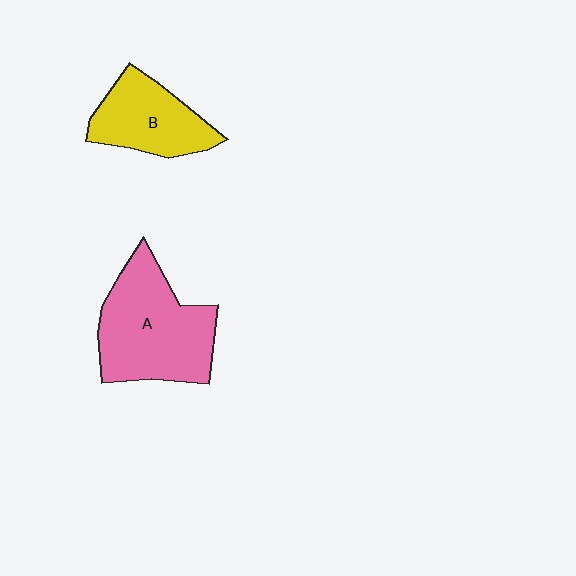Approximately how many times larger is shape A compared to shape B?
Approximately 1.5 times.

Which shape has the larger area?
Shape A (pink).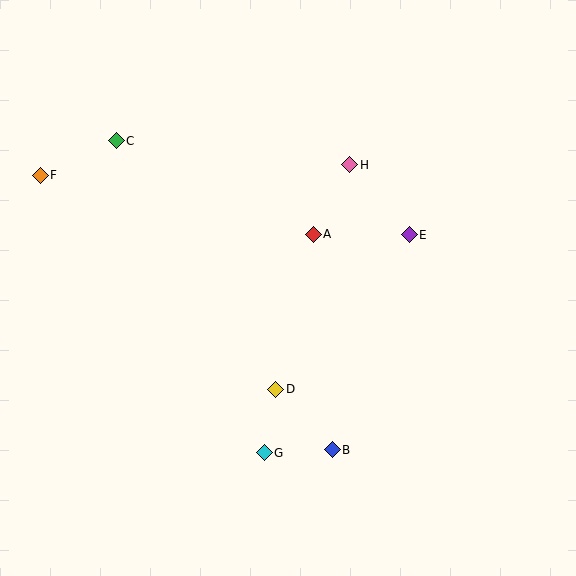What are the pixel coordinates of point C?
Point C is at (116, 141).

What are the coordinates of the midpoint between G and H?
The midpoint between G and H is at (307, 309).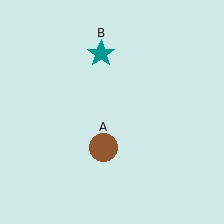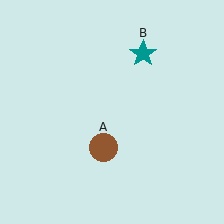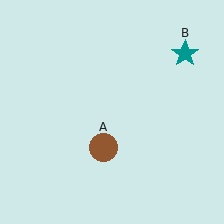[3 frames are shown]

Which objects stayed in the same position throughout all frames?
Brown circle (object A) remained stationary.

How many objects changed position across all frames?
1 object changed position: teal star (object B).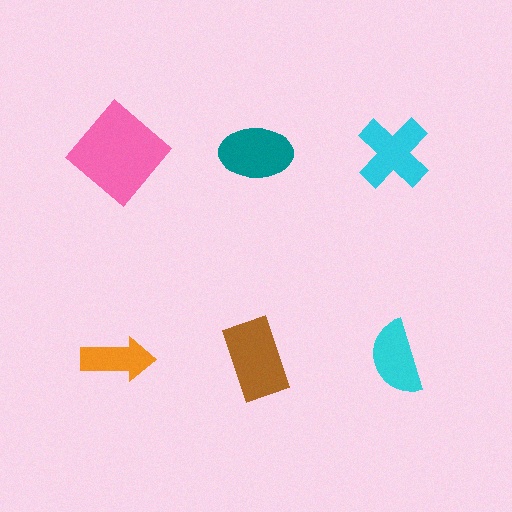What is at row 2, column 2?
A brown rectangle.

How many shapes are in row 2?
3 shapes.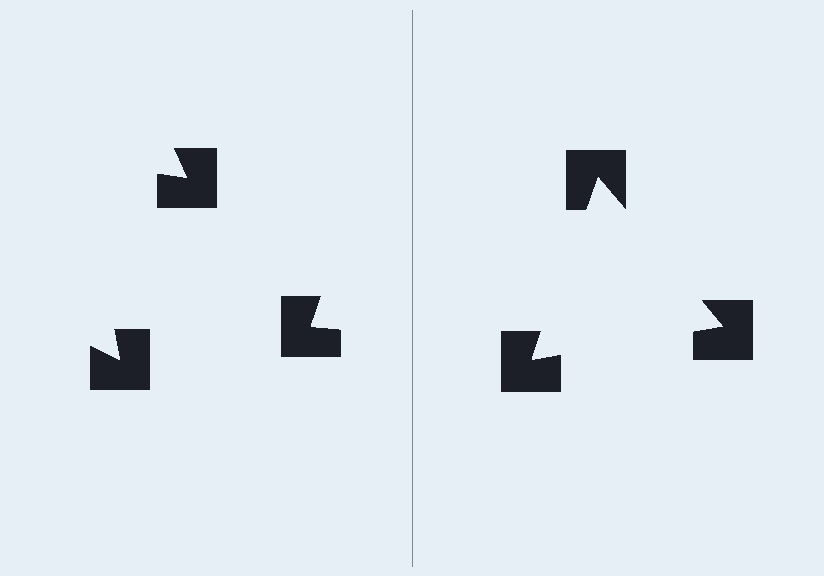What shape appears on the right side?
An illusory triangle.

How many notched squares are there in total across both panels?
6 — 3 on each side.